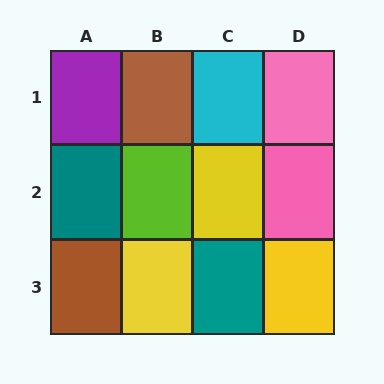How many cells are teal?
2 cells are teal.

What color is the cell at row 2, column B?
Lime.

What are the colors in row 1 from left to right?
Purple, brown, cyan, pink.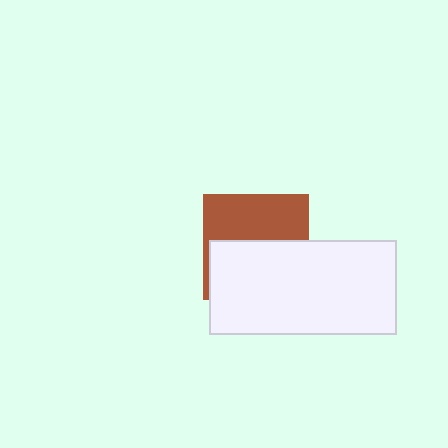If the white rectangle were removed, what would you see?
You would see the complete brown square.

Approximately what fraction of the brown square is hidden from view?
Roughly 53% of the brown square is hidden behind the white rectangle.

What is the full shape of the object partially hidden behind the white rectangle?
The partially hidden object is a brown square.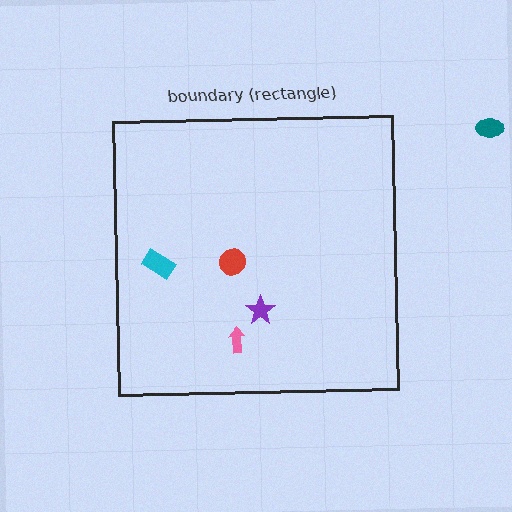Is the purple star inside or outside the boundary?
Inside.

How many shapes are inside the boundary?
4 inside, 1 outside.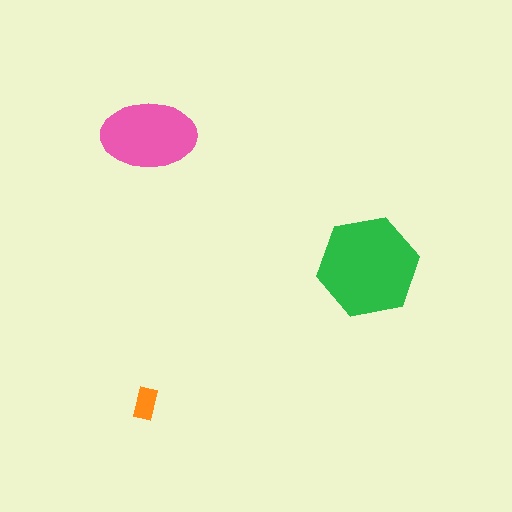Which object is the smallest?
The orange rectangle.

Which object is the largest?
The green hexagon.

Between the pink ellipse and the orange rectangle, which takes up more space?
The pink ellipse.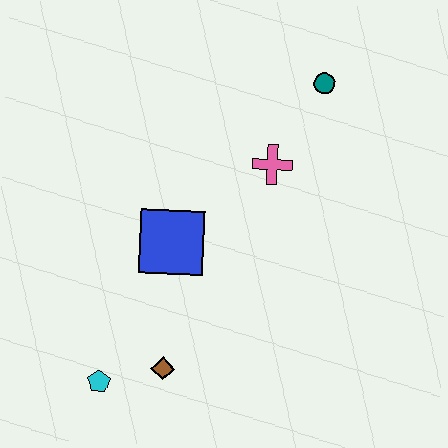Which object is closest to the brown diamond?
The cyan pentagon is closest to the brown diamond.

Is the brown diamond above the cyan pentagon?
Yes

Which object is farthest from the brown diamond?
The teal circle is farthest from the brown diamond.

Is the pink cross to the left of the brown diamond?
No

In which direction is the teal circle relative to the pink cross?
The teal circle is above the pink cross.